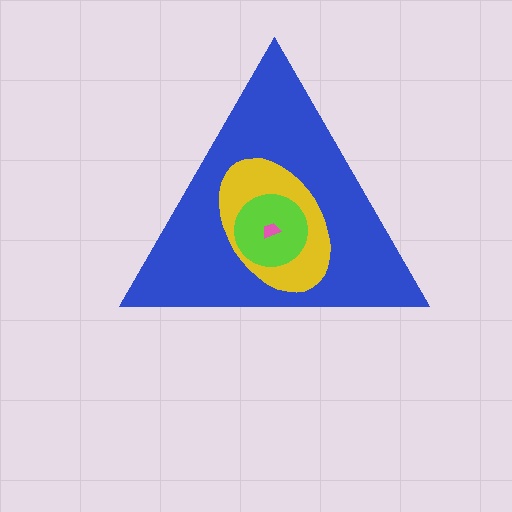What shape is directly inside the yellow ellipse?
The lime circle.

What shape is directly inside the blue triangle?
The yellow ellipse.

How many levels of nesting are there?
4.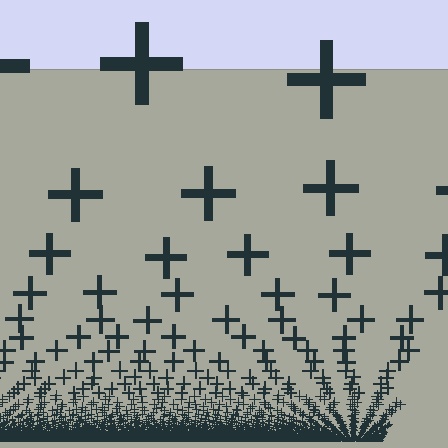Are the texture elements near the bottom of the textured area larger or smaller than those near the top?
Smaller. The gradient is inverted — elements near the bottom are smaller and denser.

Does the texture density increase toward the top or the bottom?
Density increases toward the bottom.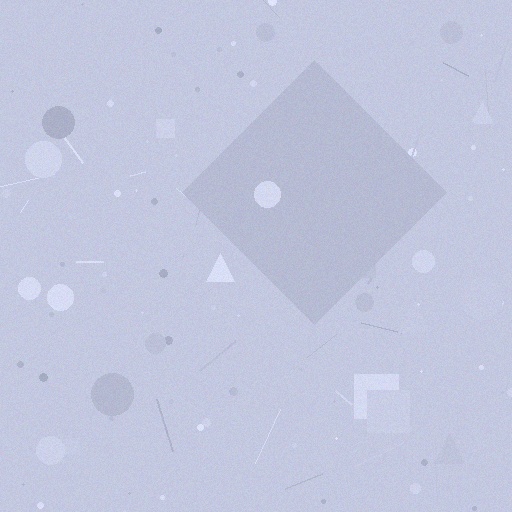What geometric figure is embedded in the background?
A diamond is embedded in the background.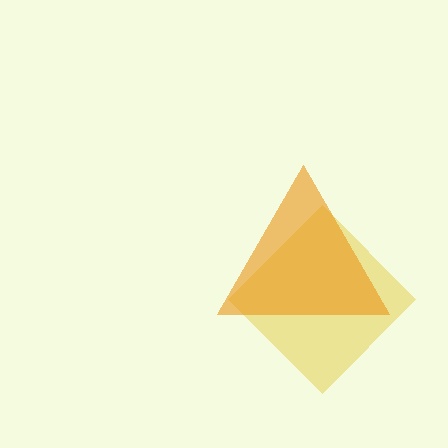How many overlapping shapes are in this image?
There are 2 overlapping shapes in the image.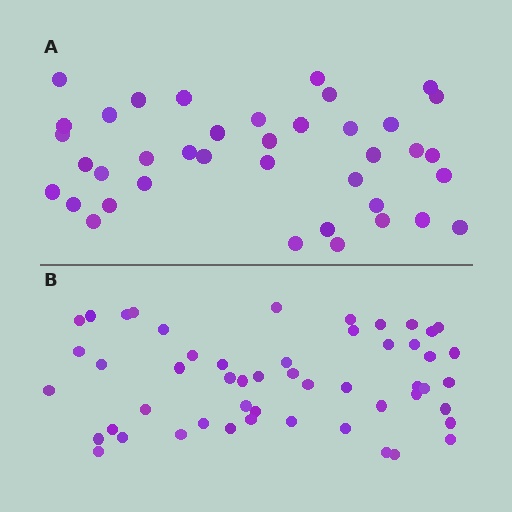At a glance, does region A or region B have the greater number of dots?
Region B (the bottom region) has more dots.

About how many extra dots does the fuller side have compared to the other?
Region B has approximately 15 more dots than region A.